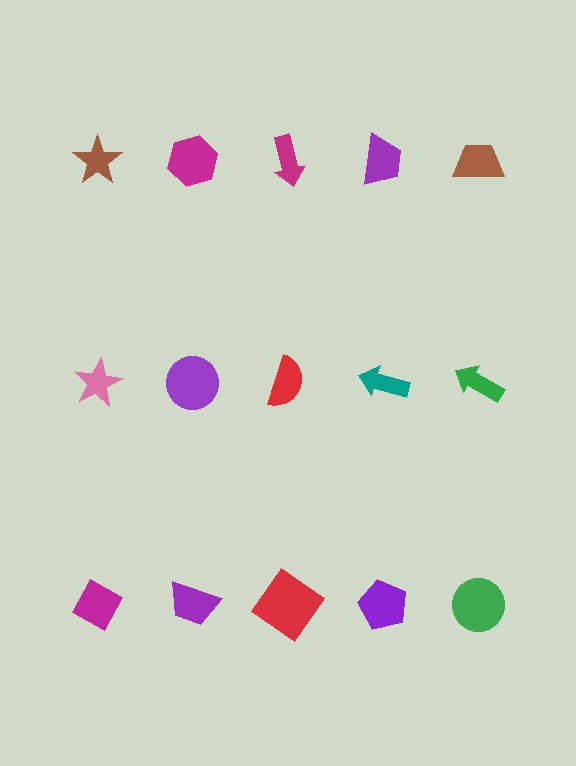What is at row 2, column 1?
A pink star.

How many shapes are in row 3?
5 shapes.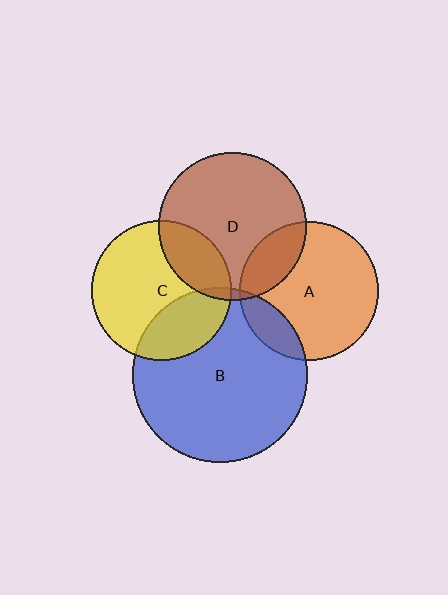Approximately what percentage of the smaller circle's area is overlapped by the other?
Approximately 5%.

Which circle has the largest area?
Circle B (blue).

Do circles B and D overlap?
Yes.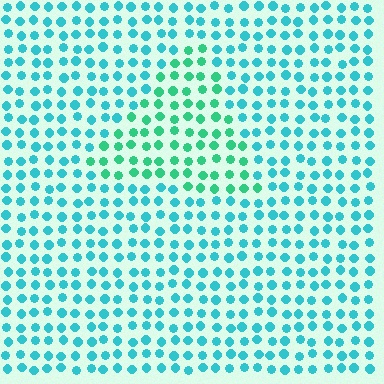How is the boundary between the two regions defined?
The boundary is defined purely by a slight shift in hue (about 32 degrees). Spacing, size, and orientation are identical on both sides.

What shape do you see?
I see a triangle.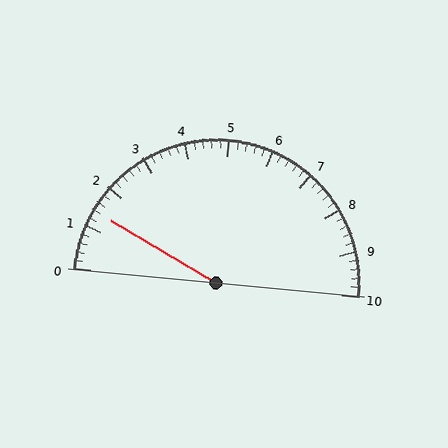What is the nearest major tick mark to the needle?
The nearest major tick mark is 1.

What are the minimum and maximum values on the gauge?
The gauge ranges from 0 to 10.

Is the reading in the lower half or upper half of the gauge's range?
The reading is in the lower half of the range (0 to 10).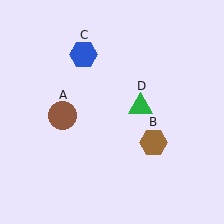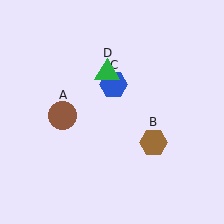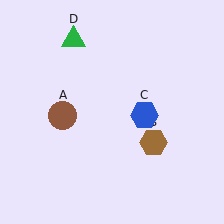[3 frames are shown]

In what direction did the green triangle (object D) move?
The green triangle (object D) moved up and to the left.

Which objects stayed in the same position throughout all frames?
Brown circle (object A) and brown hexagon (object B) remained stationary.